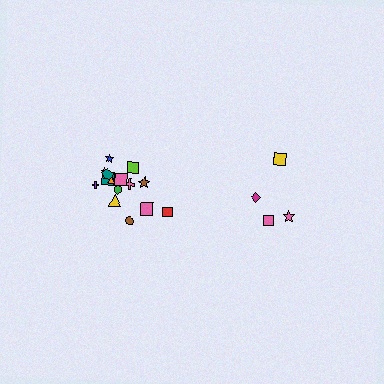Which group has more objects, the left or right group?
The left group.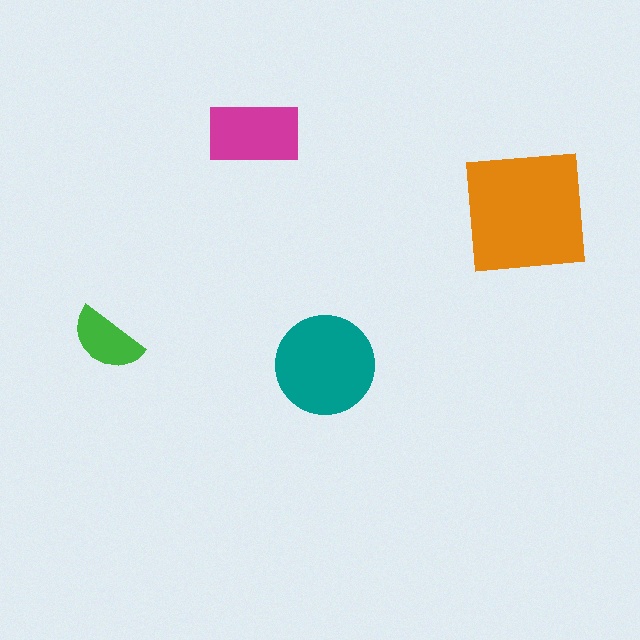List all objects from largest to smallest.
The orange square, the teal circle, the magenta rectangle, the green semicircle.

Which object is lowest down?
The teal circle is bottommost.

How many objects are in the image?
There are 4 objects in the image.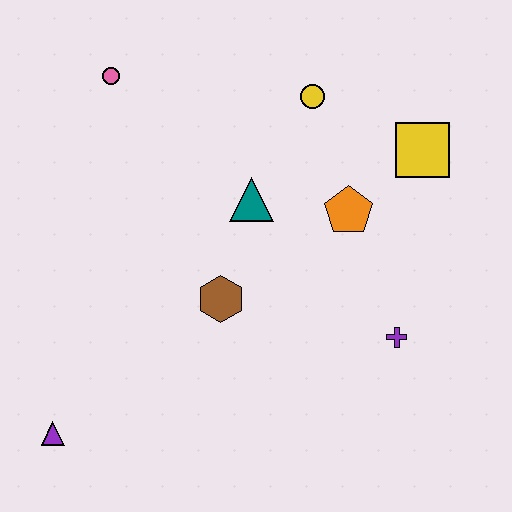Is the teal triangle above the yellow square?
No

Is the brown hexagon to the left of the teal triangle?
Yes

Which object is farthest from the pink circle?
The purple cross is farthest from the pink circle.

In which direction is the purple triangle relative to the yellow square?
The purple triangle is to the left of the yellow square.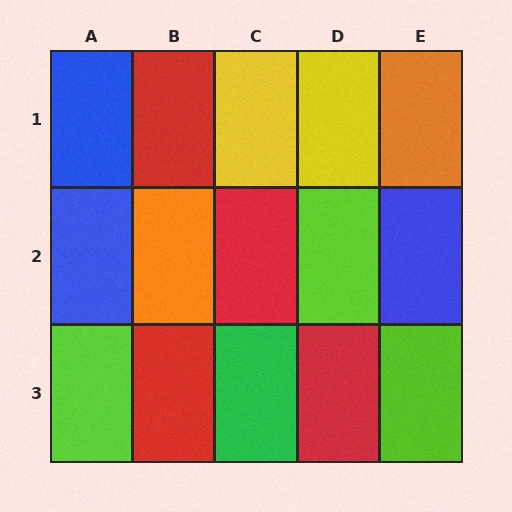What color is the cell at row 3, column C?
Green.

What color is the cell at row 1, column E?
Orange.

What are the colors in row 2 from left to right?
Blue, orange, red, lime, blue.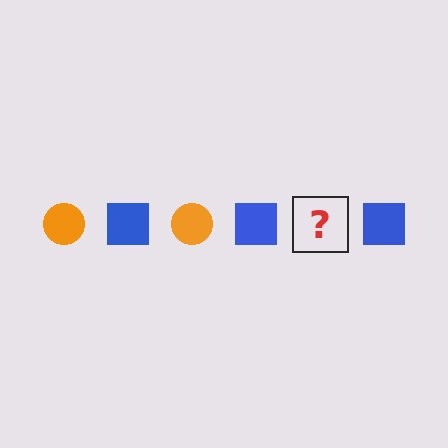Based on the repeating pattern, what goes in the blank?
The blank should be an orange circle.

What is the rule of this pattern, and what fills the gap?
The rule is that the pattern alternates between orange circle and blue square. The gap should be filled with an orange circle.